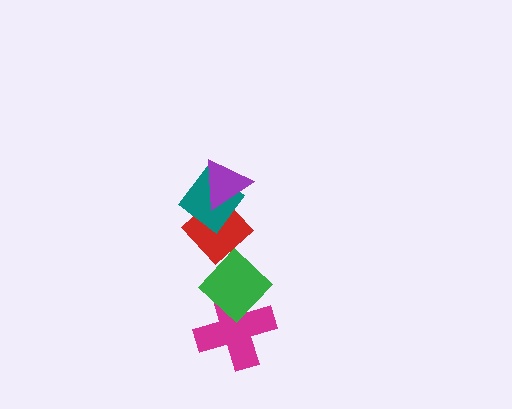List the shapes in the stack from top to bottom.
From top to bottom: the purple triangle, the teal diamond, the red diamond, the green diamond, the magenta cross.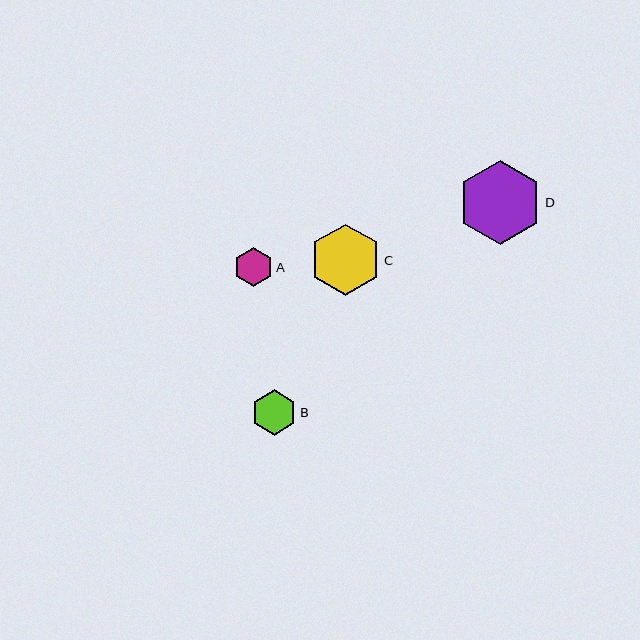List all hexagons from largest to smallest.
From largest to smallest: D, C, B, A.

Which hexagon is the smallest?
Hexagon A is the smallest with a size of approximately 39 pixels.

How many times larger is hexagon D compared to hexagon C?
Hexagon D is approximately 1.2 times the size of hexagon C.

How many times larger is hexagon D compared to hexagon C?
Hexagon D is approximately 1.2 times the size of hexagon C.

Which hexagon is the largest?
Hexagon D is the largest with a size of approximately 84 pixels.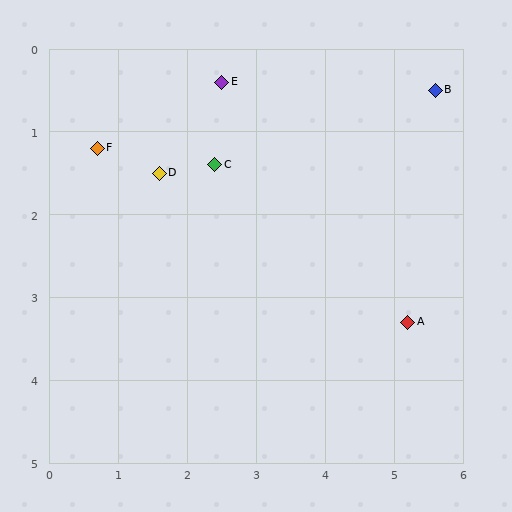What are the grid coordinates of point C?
Point C is at approximately (2.4, 1.4).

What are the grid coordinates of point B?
Point B is at approximately (5.6, 0.5).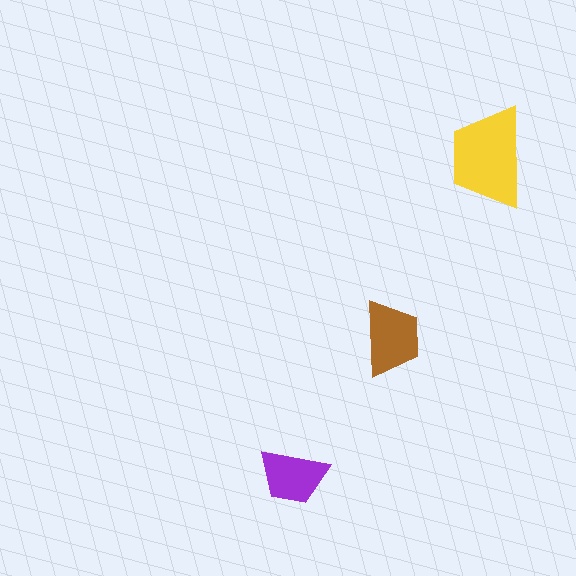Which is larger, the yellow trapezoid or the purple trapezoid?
The yellow one.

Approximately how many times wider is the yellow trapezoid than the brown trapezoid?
About 1.5 times wider.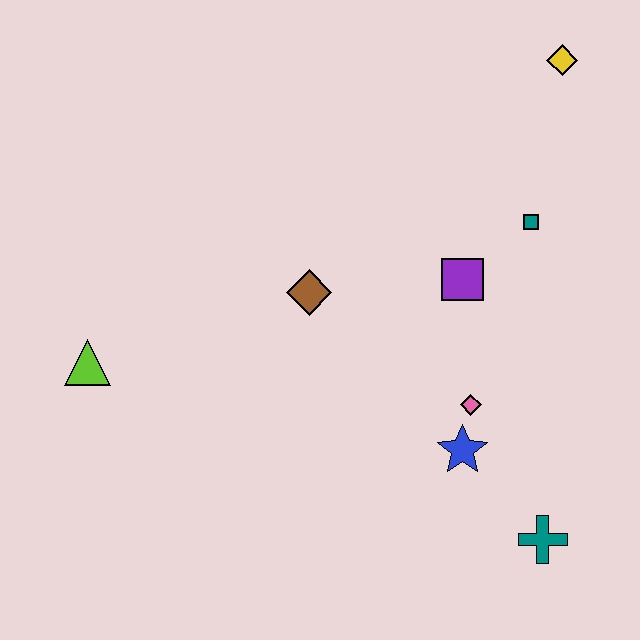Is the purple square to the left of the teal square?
Yes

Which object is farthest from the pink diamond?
The lime triangle is farthest from the pink diamond.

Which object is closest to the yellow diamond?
The teal square is closest to the yellow diamond.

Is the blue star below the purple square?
Yes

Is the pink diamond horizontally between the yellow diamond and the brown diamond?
Yes